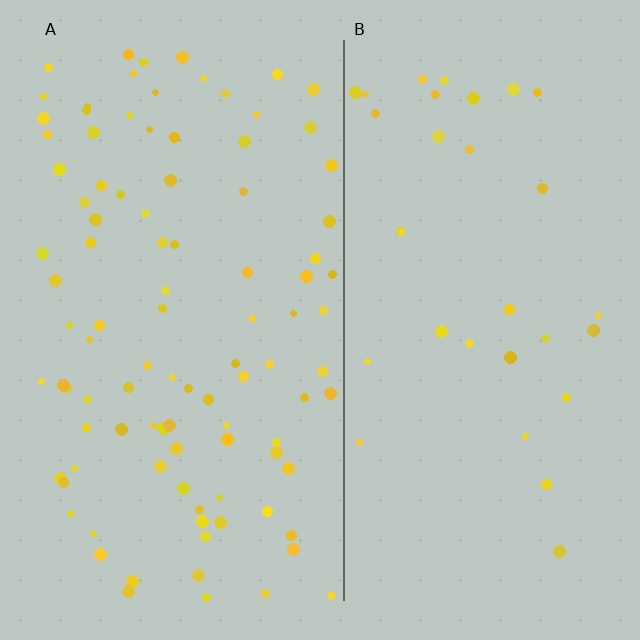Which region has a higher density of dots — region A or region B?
A (the left).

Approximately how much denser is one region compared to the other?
Approximately 3.0× — region A over region B.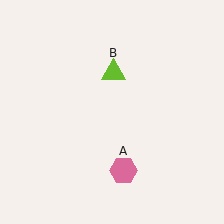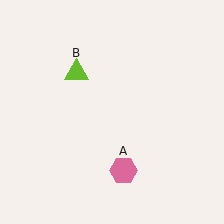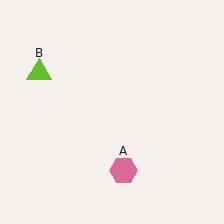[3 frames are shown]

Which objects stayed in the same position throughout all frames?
Pink hexagon (object A) remained stationary.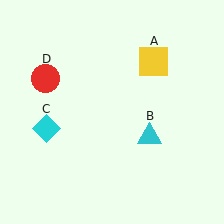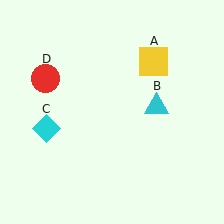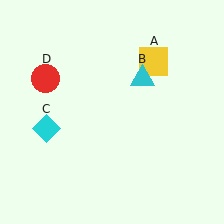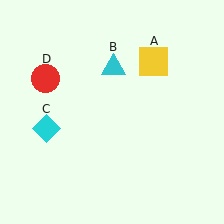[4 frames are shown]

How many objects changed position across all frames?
1 object changed position: cyan triangle (object B).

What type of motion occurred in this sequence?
The cyan triangle (object B) rotated counterclockwise around the center of the scene.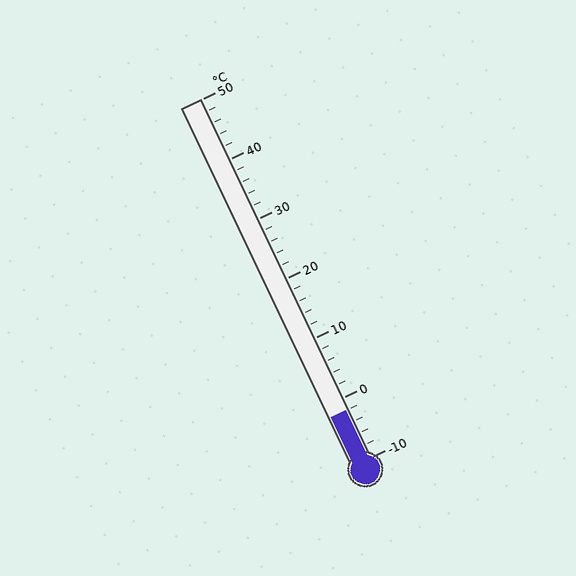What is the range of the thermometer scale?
The thermometer scale ranges from -10°C to 50°C.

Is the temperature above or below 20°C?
The temperature is below 20°C.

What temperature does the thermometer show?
The thermometer shows approximately -2°C.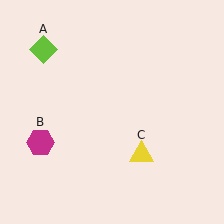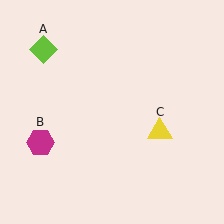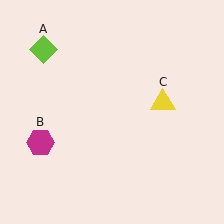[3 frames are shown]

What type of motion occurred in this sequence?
The yellow triangle (object C) rotated counterclockwise around the center of the scene.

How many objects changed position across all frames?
1 object changed position: yellow triangle (object C).